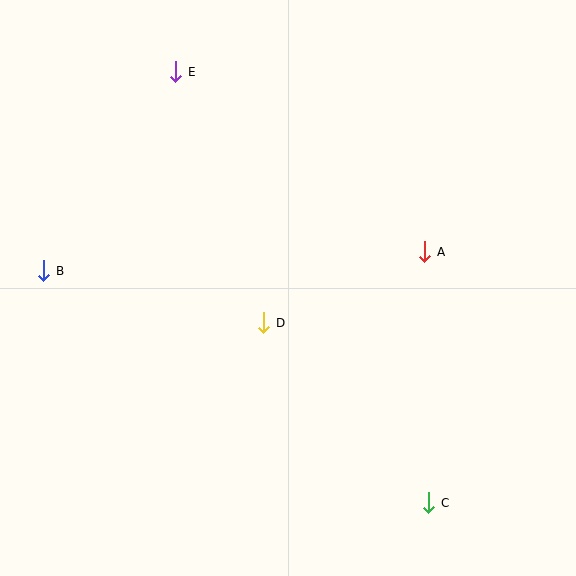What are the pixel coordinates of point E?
Point E is at (176, 72).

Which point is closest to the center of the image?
Point D at (264, 323) is closest to the center.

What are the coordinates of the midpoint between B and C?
The midpoint between B and C is at (236, 387).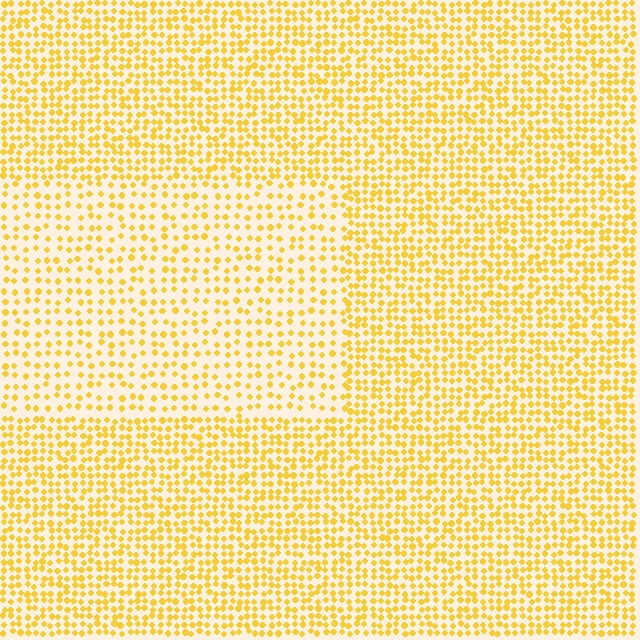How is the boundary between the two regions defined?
The boundary is defined by a change in element density (approximately 1.8x ratio). All elements are the same color, size, and shape.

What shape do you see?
I see a rectangle.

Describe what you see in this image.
The image contains small yellow elements arranged at two different densities. A rectangle-shaped region is visible where the elements are less densely packed than the surrounding area.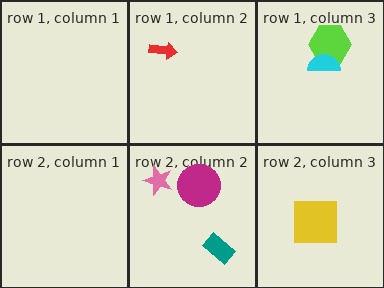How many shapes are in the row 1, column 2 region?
1.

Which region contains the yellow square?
The row 2, column 3 region.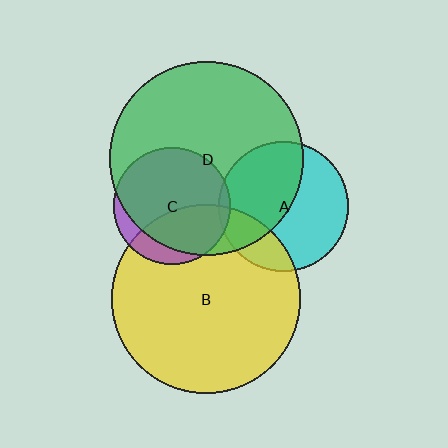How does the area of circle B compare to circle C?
Approximately 2.6 times.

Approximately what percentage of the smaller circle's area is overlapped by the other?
Approximately 50%.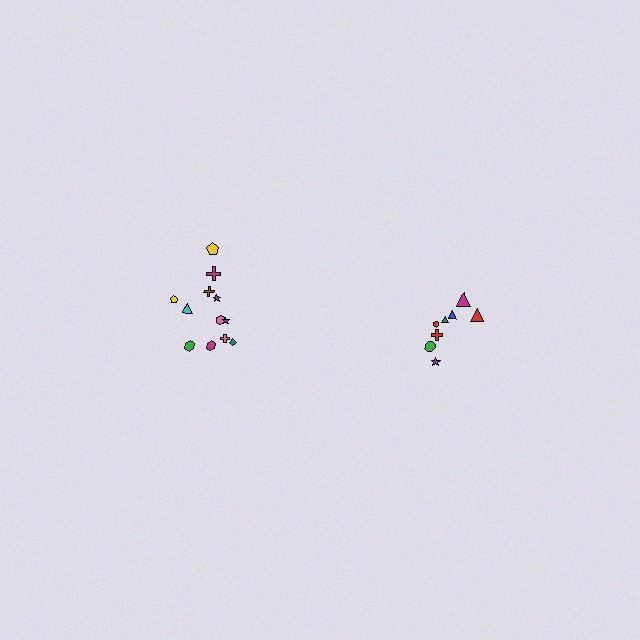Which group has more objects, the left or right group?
The left group.